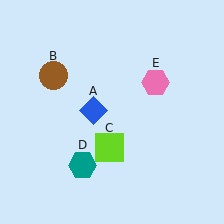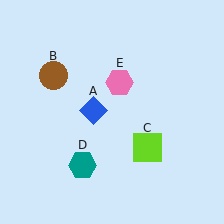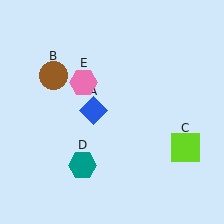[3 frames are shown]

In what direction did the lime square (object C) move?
The lime square (object C) moved right.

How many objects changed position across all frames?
2 objects changed position: lime square (object C), pink hexagon (object E).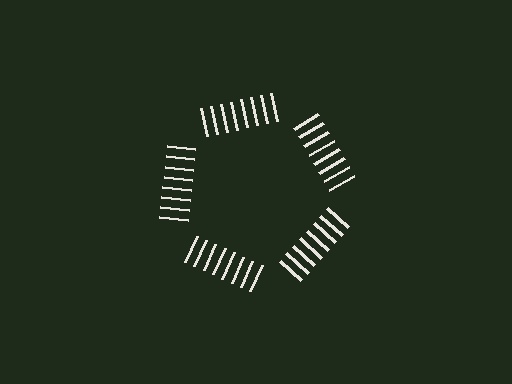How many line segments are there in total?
40 — 8 along each of the 5 edges.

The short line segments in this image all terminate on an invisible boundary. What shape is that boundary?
An illusory pentagon — the line segments terminate on its edges but no continuous stroke is drawn.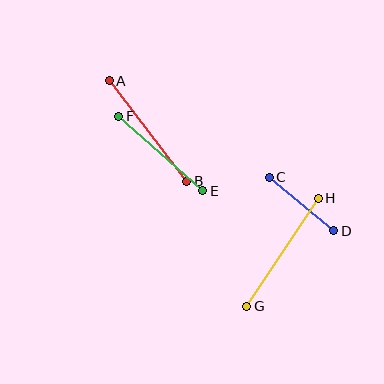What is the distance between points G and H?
The distance is approximately 130 pixels.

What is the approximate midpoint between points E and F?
The midpoint is at approximately (161, 154) pixels.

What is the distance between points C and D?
The distance is approximately 83 pixels.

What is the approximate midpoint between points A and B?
The midpoint is at approximately (148, 131) pixels.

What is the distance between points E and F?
The distance is approximately 112 pixels.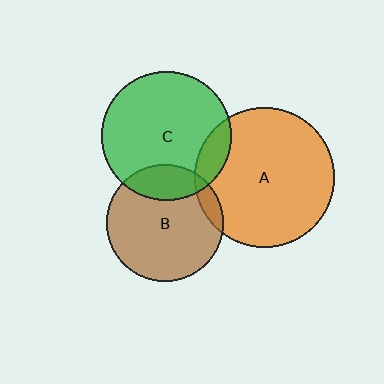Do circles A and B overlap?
Yes.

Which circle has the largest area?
Circle A (orange).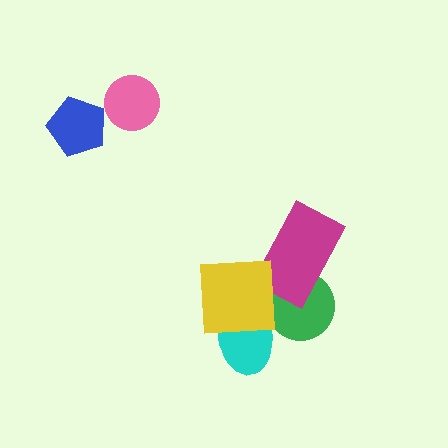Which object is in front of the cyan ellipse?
The yellow square is in front of the cyan ellipse.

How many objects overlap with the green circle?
2 objects overlap with the green circle.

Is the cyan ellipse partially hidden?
Yes, it is partially covered by another shape.